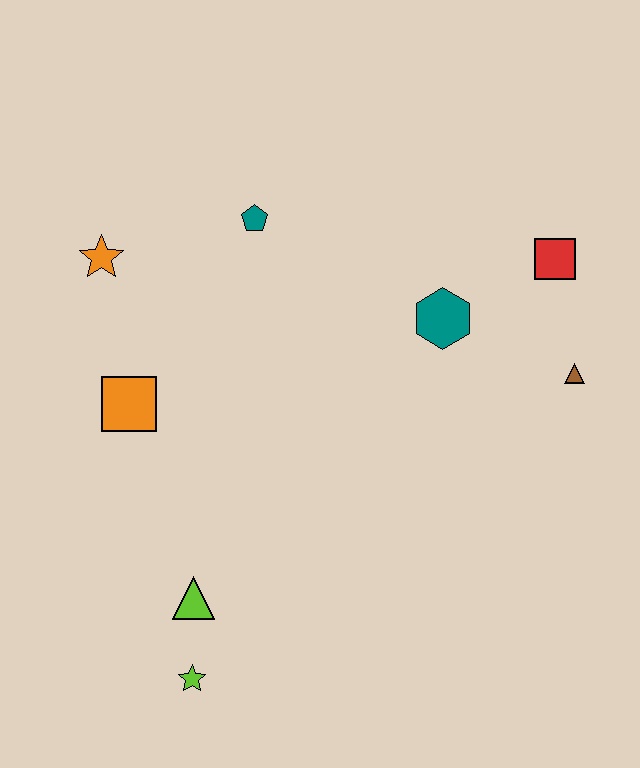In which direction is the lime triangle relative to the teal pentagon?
The lime triangle is below the teal pentagon.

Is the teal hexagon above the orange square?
Yes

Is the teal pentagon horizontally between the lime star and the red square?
Yes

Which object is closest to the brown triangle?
The red square is closest to the brown triangle.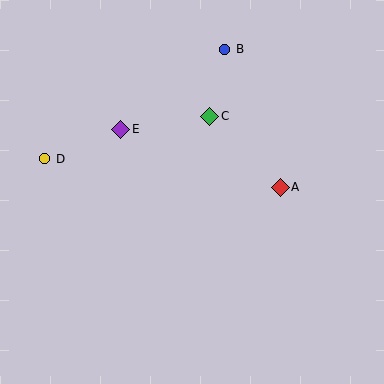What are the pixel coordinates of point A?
Point A is at (280, 187).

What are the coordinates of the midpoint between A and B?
The midpoint between A and B is at (253, 118).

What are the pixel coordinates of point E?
Point E is at (121, 129).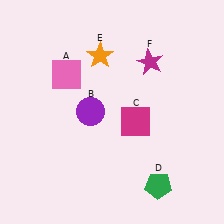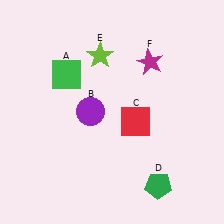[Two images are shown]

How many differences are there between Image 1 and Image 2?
There are 3 differences between the two images.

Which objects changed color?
A changed from pink to green. C changed from magenta to red. E changed from orange to lime.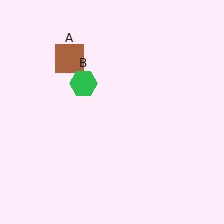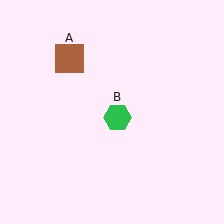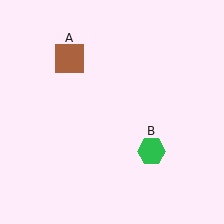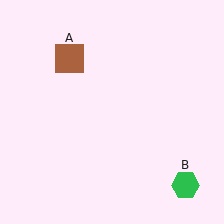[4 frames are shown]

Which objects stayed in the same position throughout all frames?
Brown square (object A) remained stationary.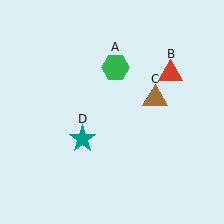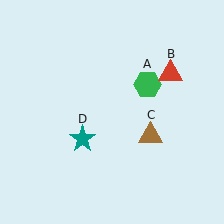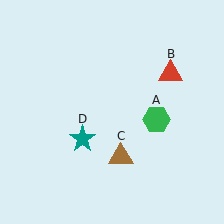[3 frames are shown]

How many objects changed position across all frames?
2 objects changed position: green hexagon (object A), brown triangle (object C).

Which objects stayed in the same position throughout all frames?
Red triangle (object B) and teal star (object D) remained stationary.